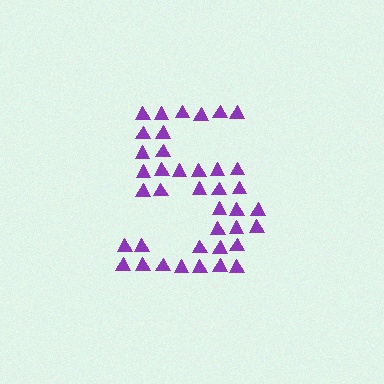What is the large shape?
The large shape is the digit 5.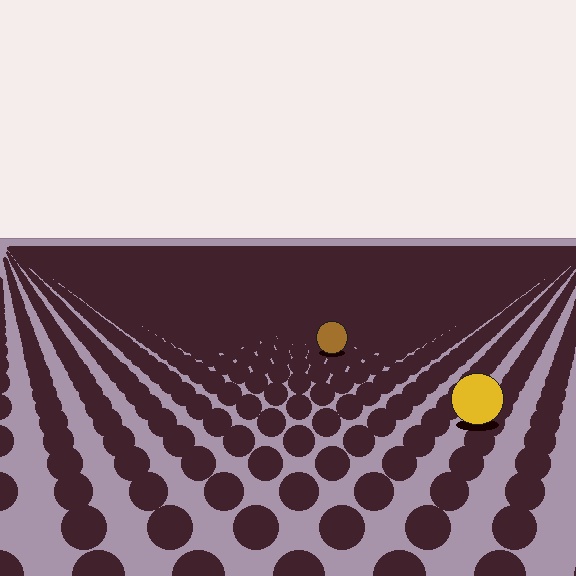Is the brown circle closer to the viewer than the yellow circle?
No. The yellow circle is closer — you can tell from the texture gradient: the ground texture is coarser near it.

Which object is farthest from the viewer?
The brown circle is farthest from the viewer. It appears smaller and the ground texture around it is denser.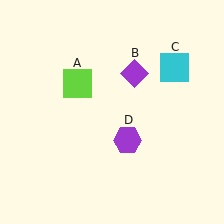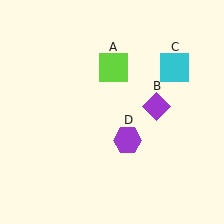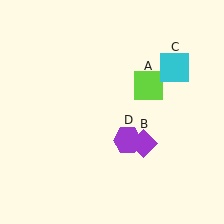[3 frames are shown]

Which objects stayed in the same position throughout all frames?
Cyan square (object C) and purple hexagon (object D) remained stationary.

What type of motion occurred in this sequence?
The lime square (object A), purple diamond (object B) rotated clockwise around the center of the scene.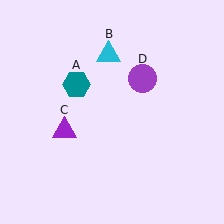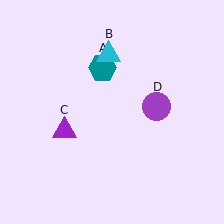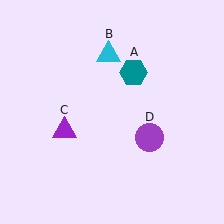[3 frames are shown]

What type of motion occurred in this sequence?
The teal hexagon (object A), purple circle (object D) rotated clockwise around the center of the scene.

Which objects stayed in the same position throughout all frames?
Cyan triangle (object B) and purple triangle (object C) remained stationary.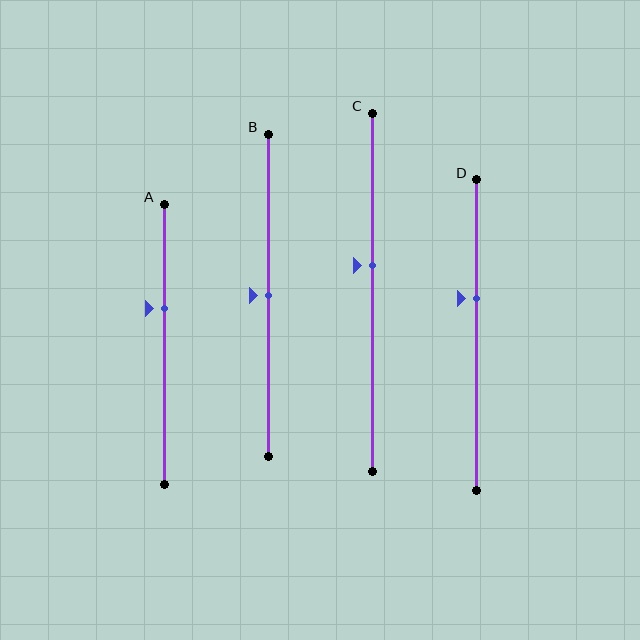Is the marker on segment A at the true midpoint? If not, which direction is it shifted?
No, the marker on segment A is shifted upward by about 13% of the segment length.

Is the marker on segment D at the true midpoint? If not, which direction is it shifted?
No, the marker on segment D is shifted upward by about 12% of the segment length.